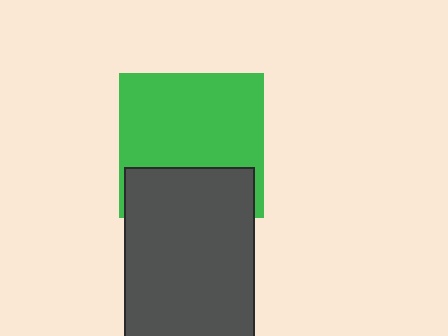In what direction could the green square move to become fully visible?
The green square could move up. That would shift it out from behind the dark gray rectangle entirely.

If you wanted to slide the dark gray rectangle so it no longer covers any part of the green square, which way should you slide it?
Slide it down — that is the most direct way to separate the two shapes.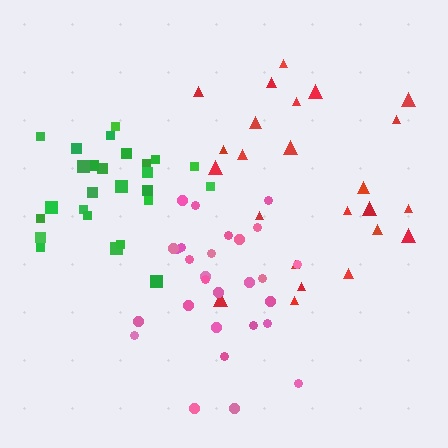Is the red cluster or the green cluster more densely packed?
Green.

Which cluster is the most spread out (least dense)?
Red.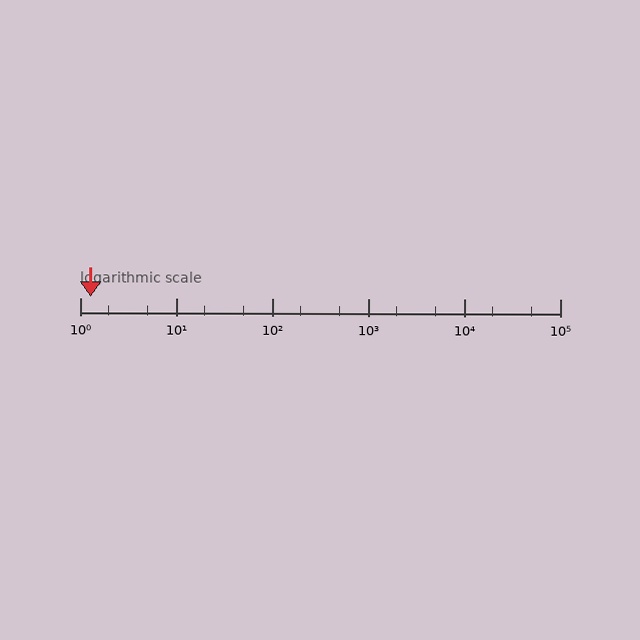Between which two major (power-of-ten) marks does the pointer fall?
The pointer is between 1 and 10.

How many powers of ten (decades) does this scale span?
The scale spans 5 decades, from 1 to 100000.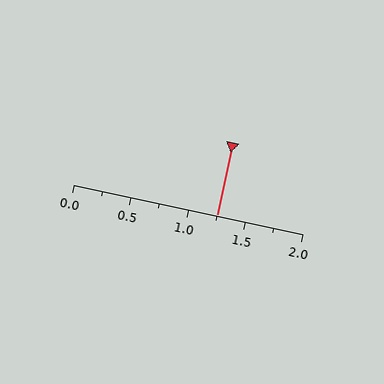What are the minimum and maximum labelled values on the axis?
The axis runs from 0.0 to 2.0.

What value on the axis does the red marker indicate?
The marker indicates approximately 1.25.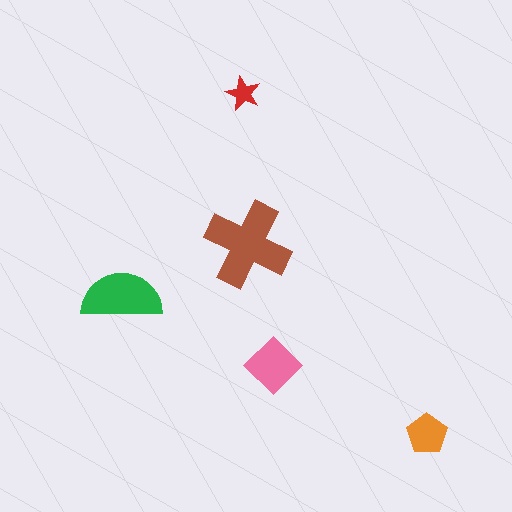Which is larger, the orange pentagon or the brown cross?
The brown cross.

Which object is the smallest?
The red star.